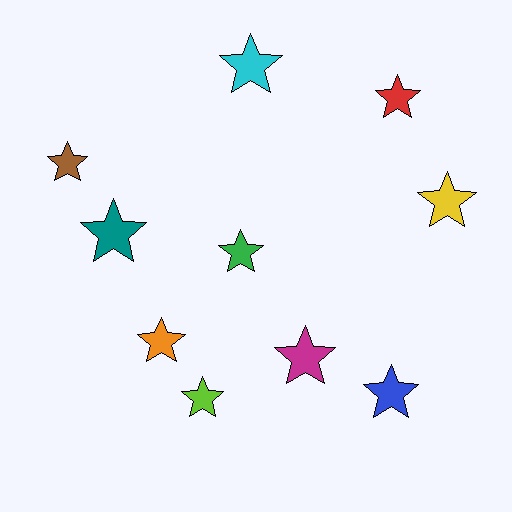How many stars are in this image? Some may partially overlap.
There are 10 stars.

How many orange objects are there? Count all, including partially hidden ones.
There is 1 orange object.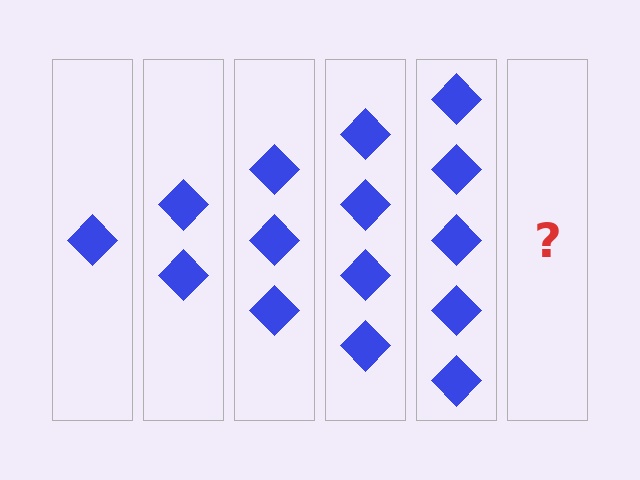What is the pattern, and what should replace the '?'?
The pattern is that each step adds one more diamond. The '?' should be 6 diamonds.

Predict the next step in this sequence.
The next step is 6 diamonds.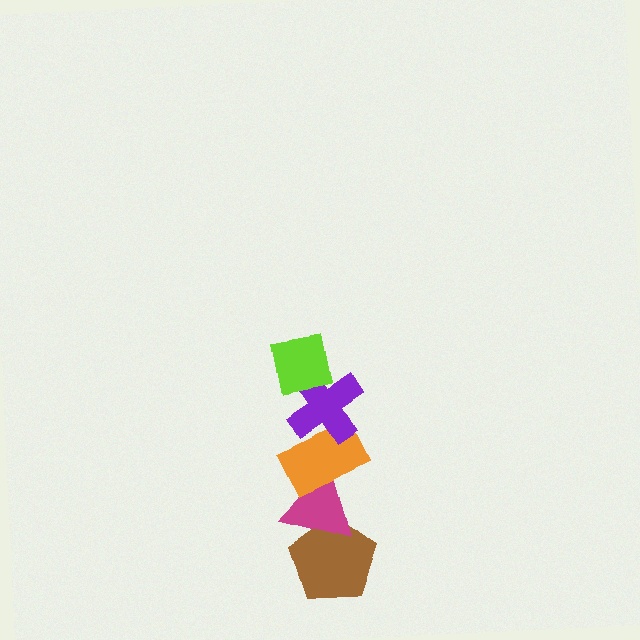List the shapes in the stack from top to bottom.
From top to bottom: the lime square, the purple cross, the orange rectangle, the magenta triangle, the brown pentagon.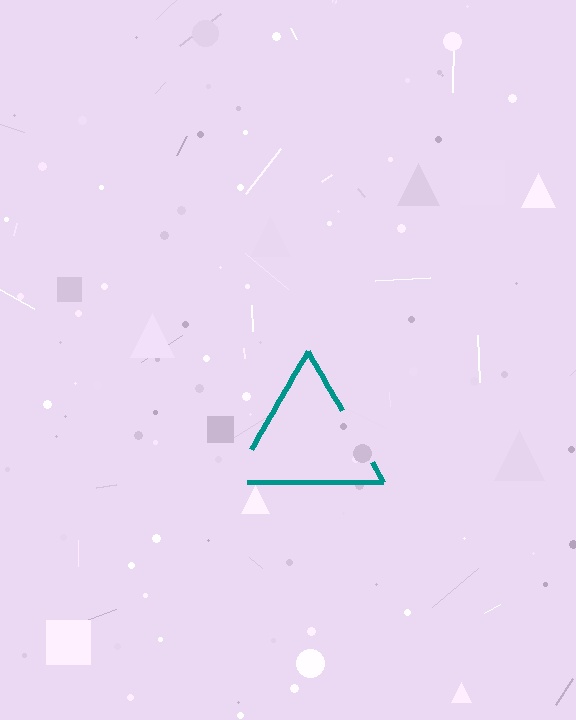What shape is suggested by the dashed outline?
The dashed outline suggests a triangle.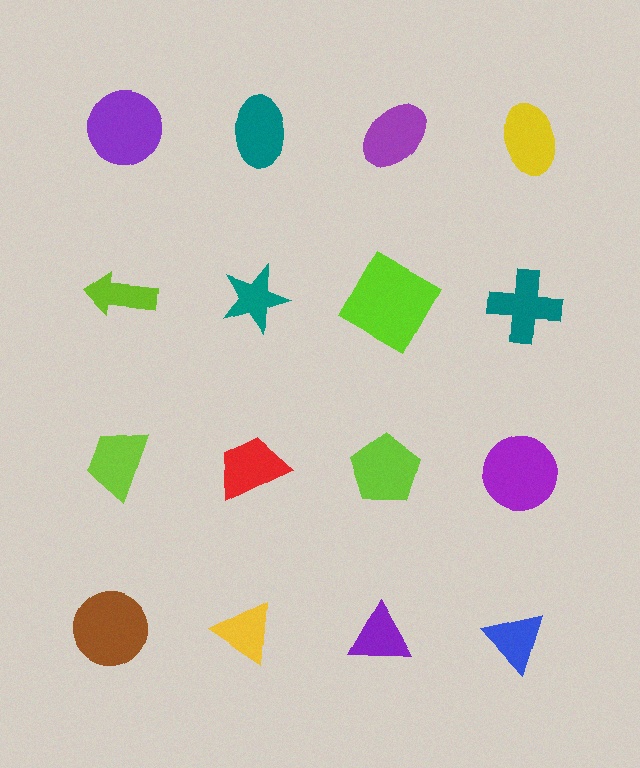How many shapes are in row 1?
4 shapes.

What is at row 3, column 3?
A lime pentagon.